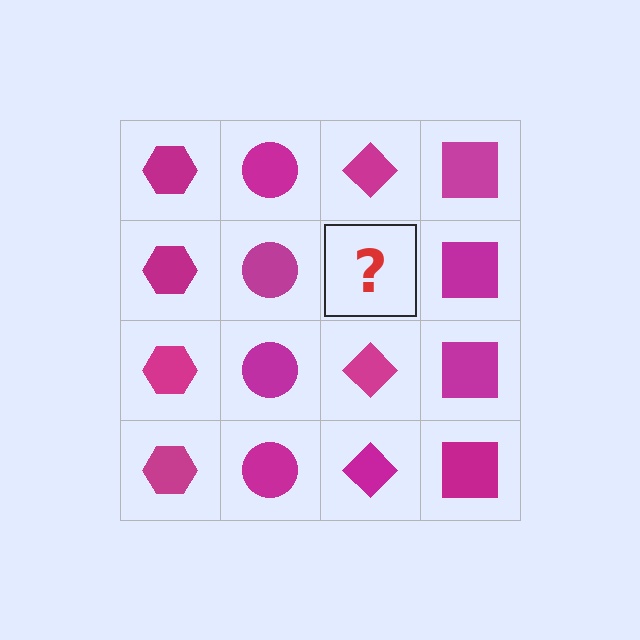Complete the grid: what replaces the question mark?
The question mark should be replaced with a magenta diamond.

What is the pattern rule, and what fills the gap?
The rule is that each column has a consistent shape. The gap should be filled with a magenta diamond.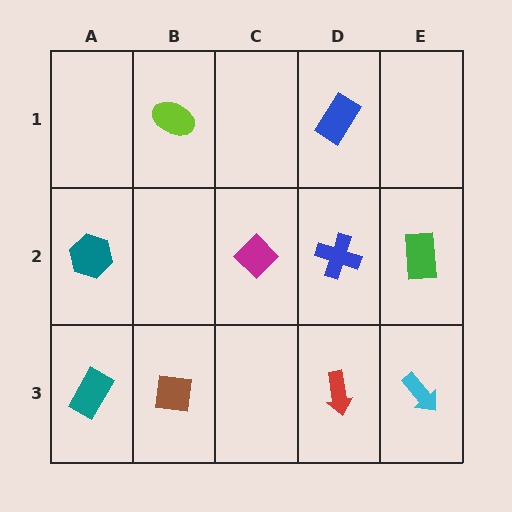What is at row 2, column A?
A teal hexagon.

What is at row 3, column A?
A teal rectangle.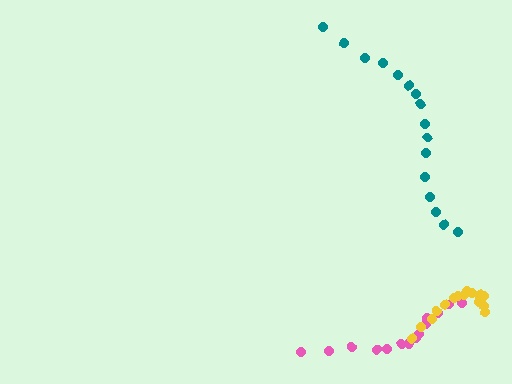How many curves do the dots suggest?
There are 3 distinct paths.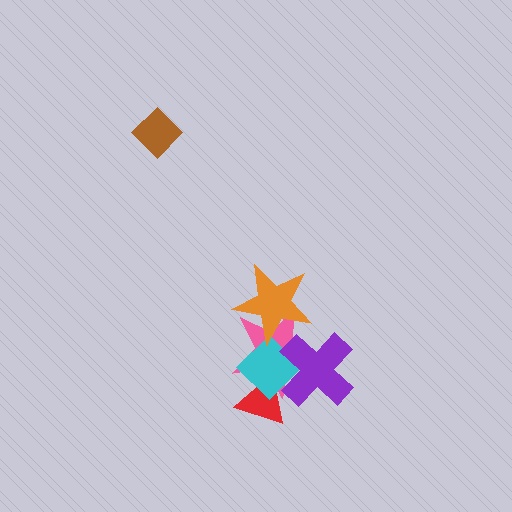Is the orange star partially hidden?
No, no other shape covers it.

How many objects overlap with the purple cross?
2 objects overlap with the purple cross.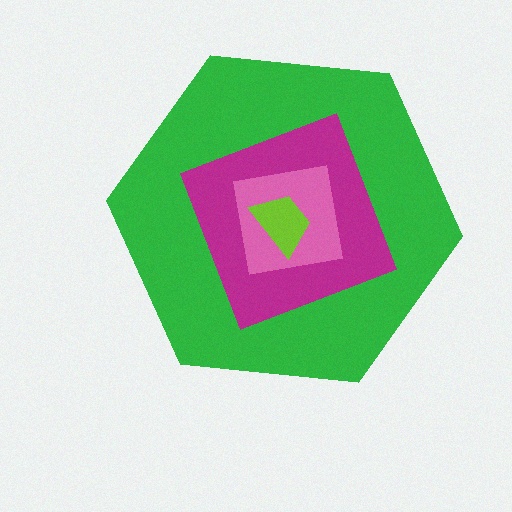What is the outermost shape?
The green hexagon.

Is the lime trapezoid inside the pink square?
Yes.